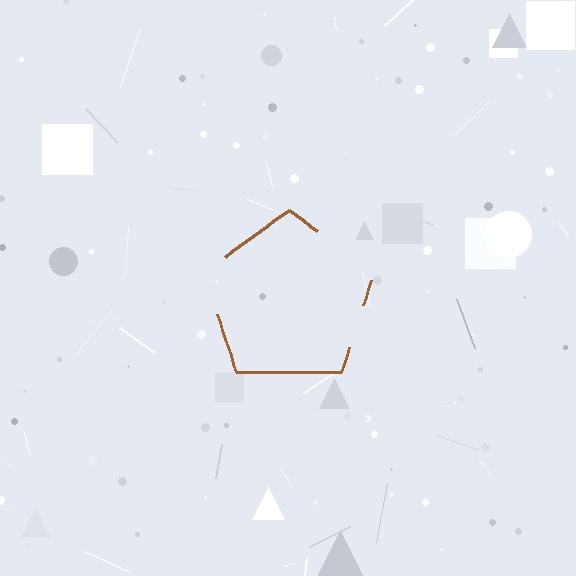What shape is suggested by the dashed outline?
The dashed outline suggests a pentagon.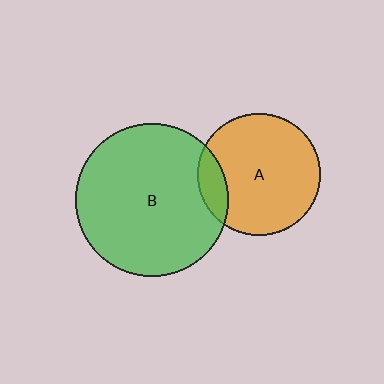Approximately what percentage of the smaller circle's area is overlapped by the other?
Approximately 15%.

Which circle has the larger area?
Circle B (green).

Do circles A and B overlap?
Yes.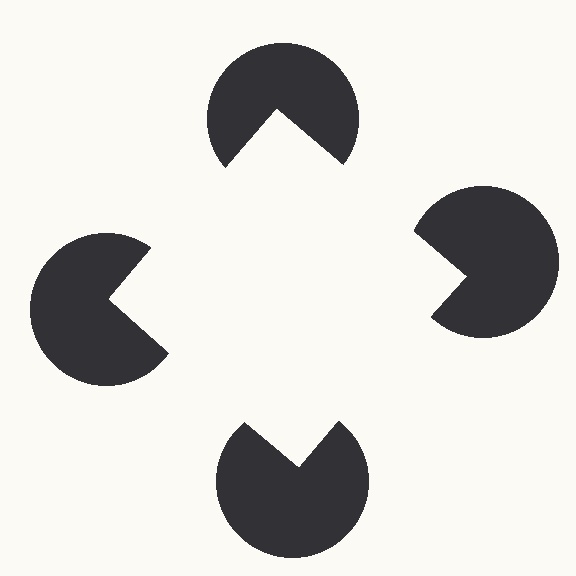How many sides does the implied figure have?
4 sides.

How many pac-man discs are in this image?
There are 4 — one at each vertex of the illusory square.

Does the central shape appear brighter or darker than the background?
It typically appears slightly brighter than the background, even though no actual brightness change is drawn.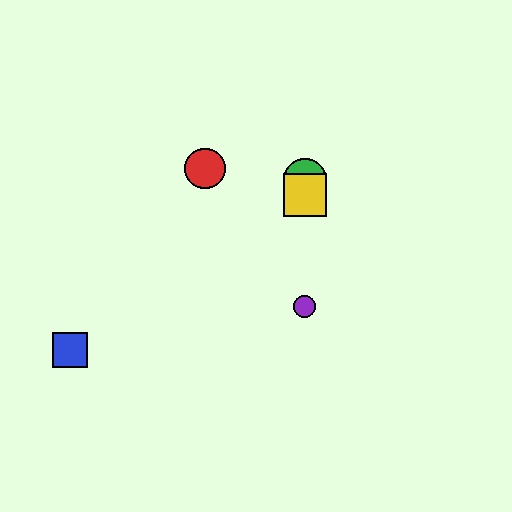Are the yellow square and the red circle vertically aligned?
No, the yellow square is at x≈305 and the red circle is at x≈205.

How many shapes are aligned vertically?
3 shapes (the green circle, the yellow square, the purple circle) are aligned vertically.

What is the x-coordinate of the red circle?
The red circle is at x≈205.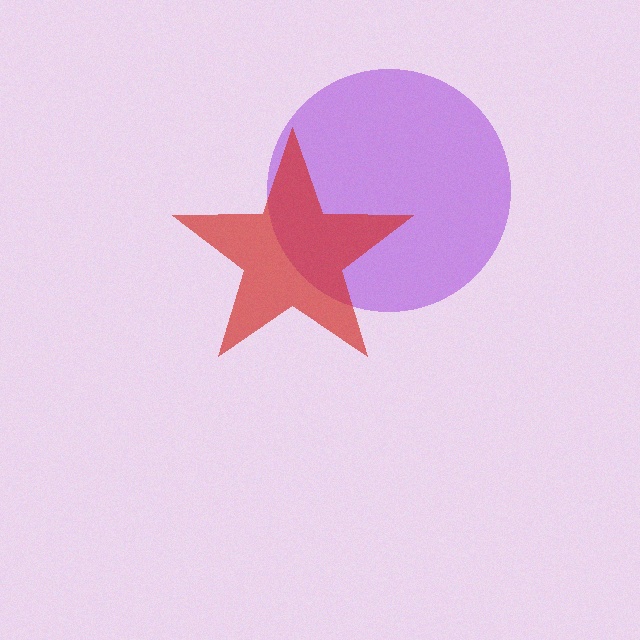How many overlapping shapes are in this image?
There are 2 overlapping shapes in the image.